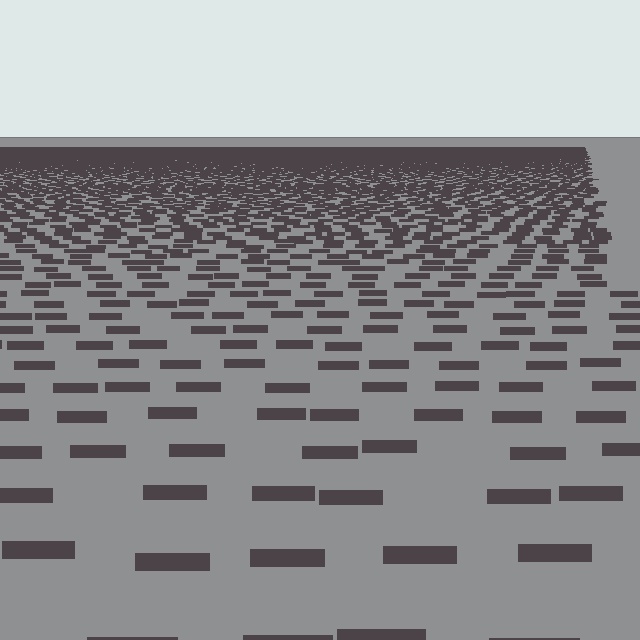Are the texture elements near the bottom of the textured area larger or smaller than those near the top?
Larger. Near the bottom, elements are closer to the viewer and appear at a bigger on-screen size.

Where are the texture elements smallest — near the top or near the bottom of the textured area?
Near the top.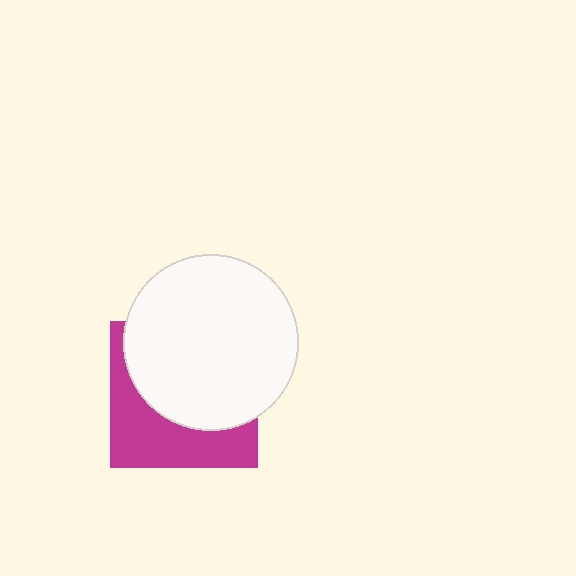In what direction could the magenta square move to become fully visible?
The magenta square could move down. That would shift it out from behind the white circle entirely.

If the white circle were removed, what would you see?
You would see the complete magenta square.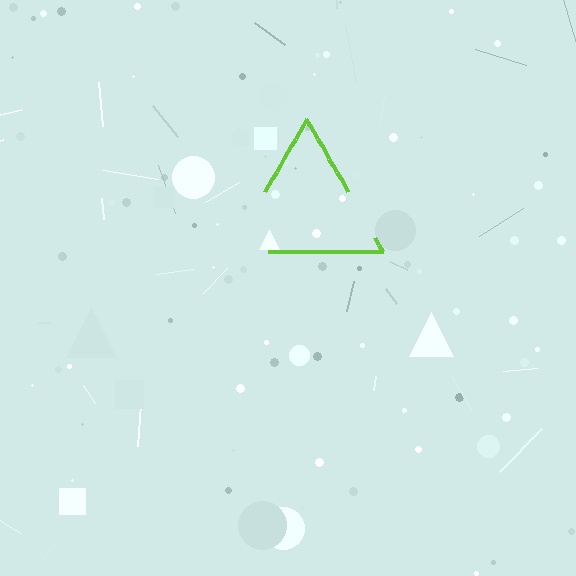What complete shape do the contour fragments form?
The contour fragments form a triangle.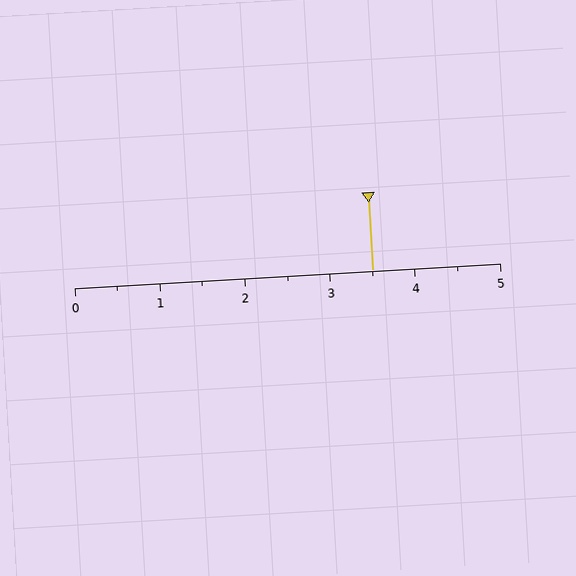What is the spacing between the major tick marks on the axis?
The major ticks are spaced 1 apart.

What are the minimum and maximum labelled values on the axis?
The axis runs from 0 to 5.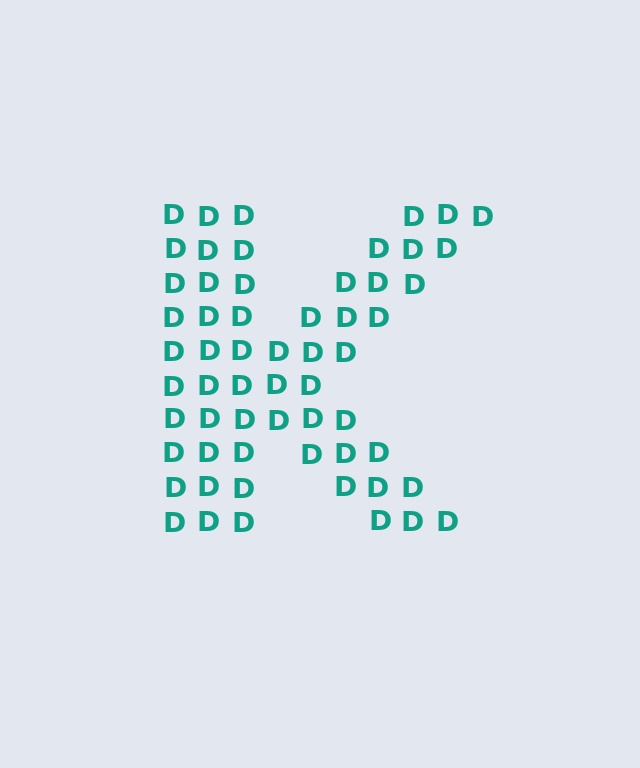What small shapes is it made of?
It is made of small letter D's.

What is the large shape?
The large shape is the letter K.